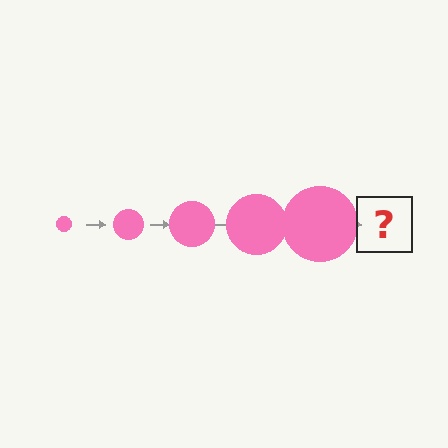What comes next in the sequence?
The next element should be a pink circle, larger than the previous one.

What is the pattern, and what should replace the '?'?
The pattern is that the circle gets progressively larger each step. The '?' should be a pink circle, larger than the previous one.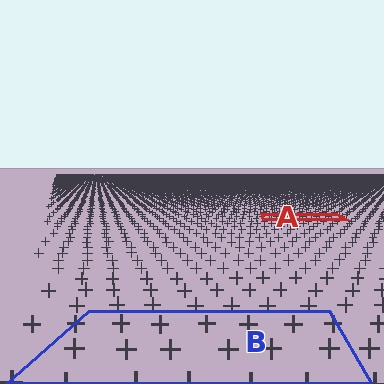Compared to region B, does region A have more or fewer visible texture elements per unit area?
Region A has more texture elements per unit area — they are packed more densely because it is farther away.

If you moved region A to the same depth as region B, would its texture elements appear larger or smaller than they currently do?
They would appear larger. At a closer depth, the same texture elements are projected at a bigger on-screen size.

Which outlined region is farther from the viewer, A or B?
Region A is farther from the viewer — the texture elements inside it appear smaller and more densely packed.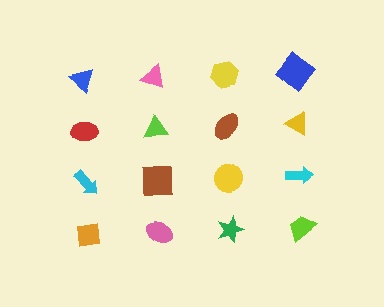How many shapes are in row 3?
4 shapes.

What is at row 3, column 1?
A cyan arrow.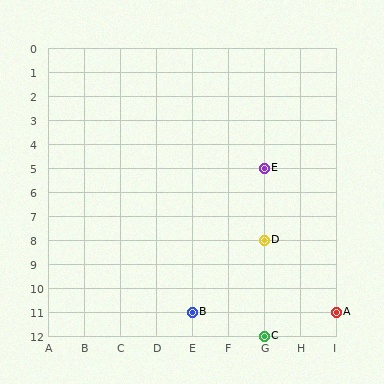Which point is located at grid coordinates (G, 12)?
Point C is at (G, 12).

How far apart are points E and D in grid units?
Points E and D are 3 rows apart.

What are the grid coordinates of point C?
Point C is at grid coordinates (G, 12).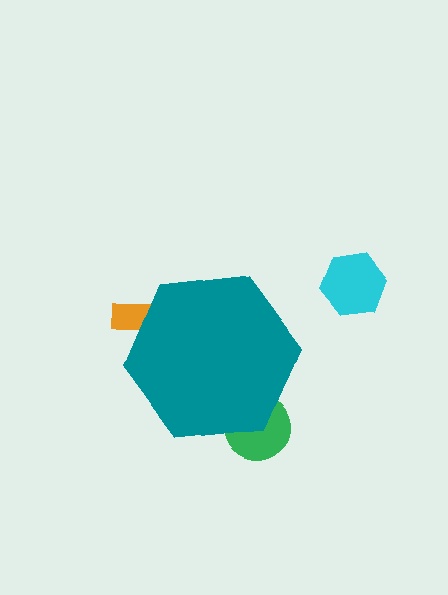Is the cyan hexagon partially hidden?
No, the cyan hexagon is fully visible.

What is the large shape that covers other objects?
A teal hexagon.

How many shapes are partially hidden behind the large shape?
2 shapes are partially hidden.